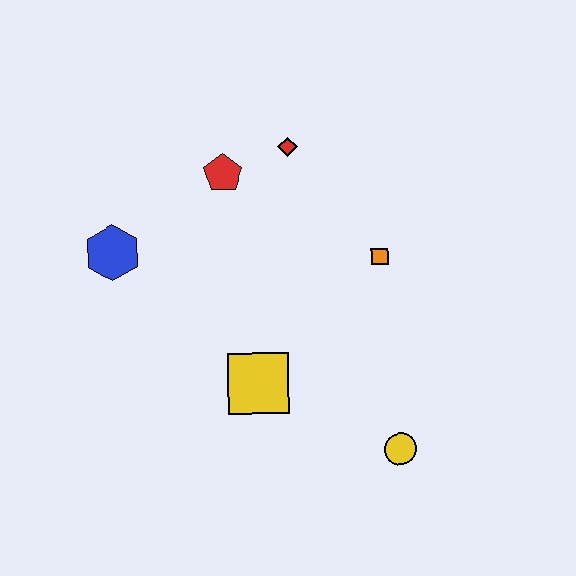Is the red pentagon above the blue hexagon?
Yes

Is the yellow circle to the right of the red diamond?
Yes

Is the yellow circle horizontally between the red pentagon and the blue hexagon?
No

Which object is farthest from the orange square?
The blue hexagon is farthest from the orange square.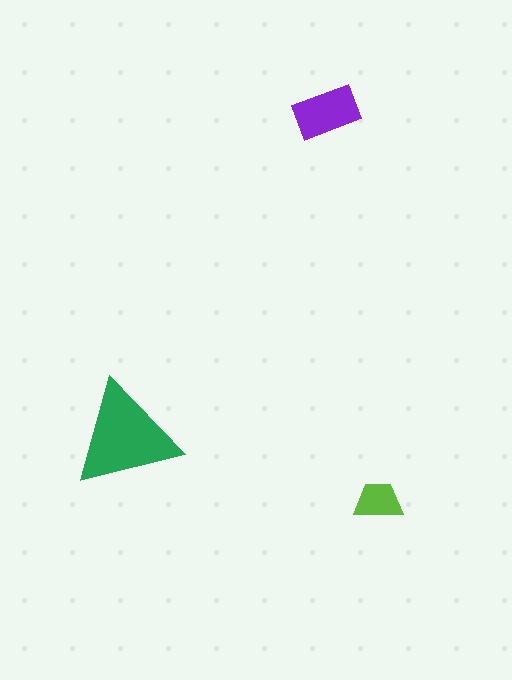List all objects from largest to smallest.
The green triangle, the purple rectangle, the lime trapezoid.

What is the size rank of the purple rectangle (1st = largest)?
2nd.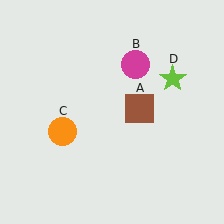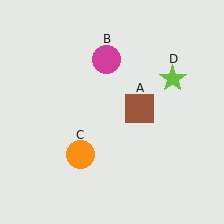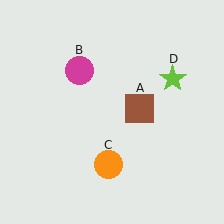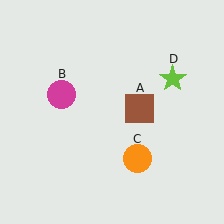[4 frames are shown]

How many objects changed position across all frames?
2 objects changed position: magenta circle (object B), orange circle (object C).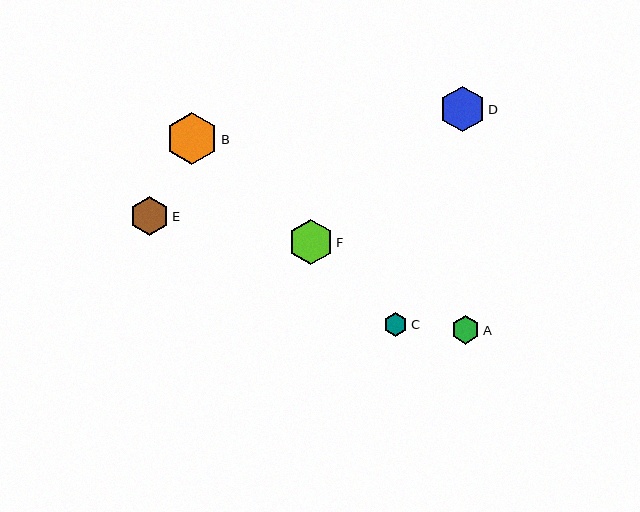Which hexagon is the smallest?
Hexagon C is the smallest with a size of approximately 24 pixels.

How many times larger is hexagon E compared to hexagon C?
Hexagon E is approximately 1.6 times the size of hexagon C.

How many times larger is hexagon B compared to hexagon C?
Hexagon B is approximately 2.2 times the size of hexagon C.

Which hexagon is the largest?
Hexagon B is the largest with a size of approximately 52 pixels.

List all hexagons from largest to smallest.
From largest to smallest: B, D, F, E, A, C.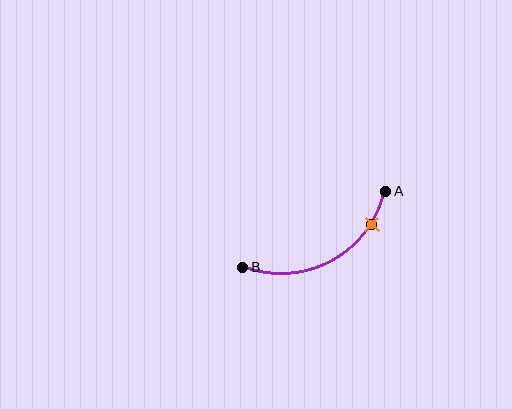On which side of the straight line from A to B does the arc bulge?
The arc bulges below the straight line connecting A and B.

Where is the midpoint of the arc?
The arc midpoint is the point on the curve farthest from the straight line joining A and B. It sits below that line.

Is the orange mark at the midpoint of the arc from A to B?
No. The orange mark lies on the arc but is closer to endpoint A. The arc midpoint would be at the point on the curve equidistant along the arc from both A and B.